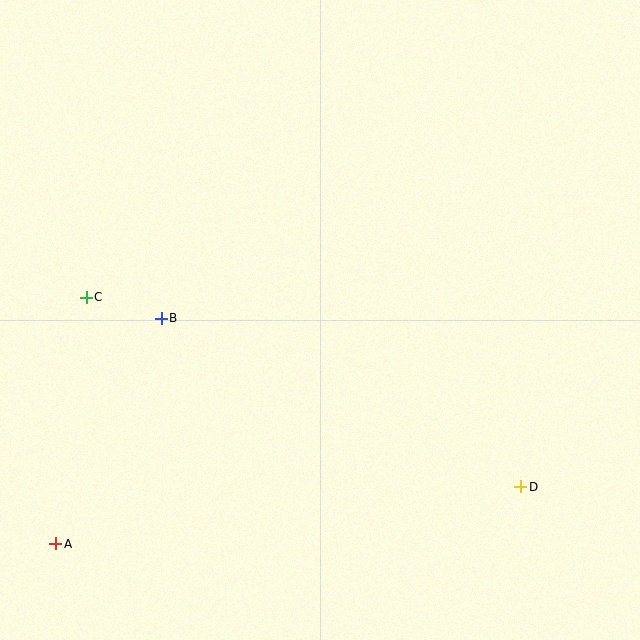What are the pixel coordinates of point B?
Point B is at (161, 318).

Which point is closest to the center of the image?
Point B at (161, 318) is closest to the center.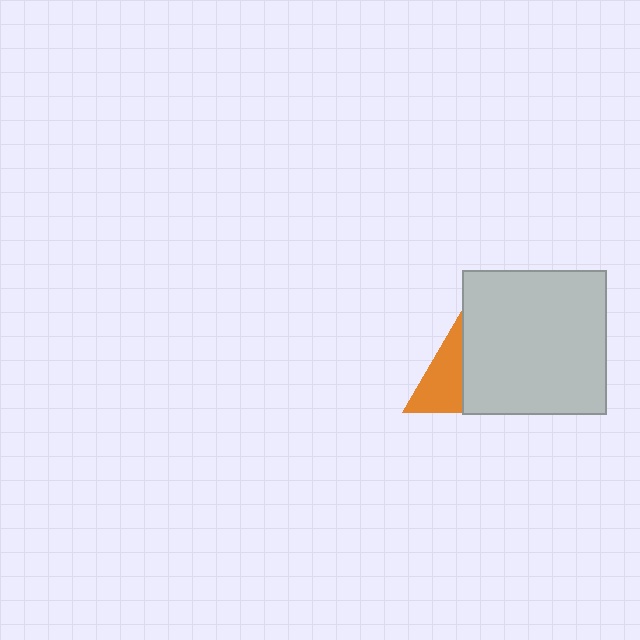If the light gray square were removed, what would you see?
You would see the complete orange triangle.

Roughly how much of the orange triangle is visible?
About half of it is visible (roughly 50%).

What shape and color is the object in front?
The object in front is a light gray square.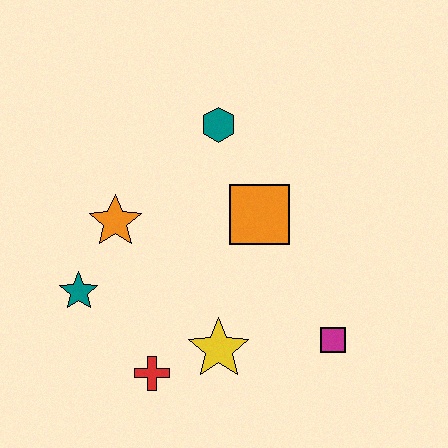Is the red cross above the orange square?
No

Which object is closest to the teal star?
The orange star is closest to the teal star.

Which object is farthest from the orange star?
The magenta square is farthest from the orange star.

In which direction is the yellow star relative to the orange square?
The yellow star is below the orange square.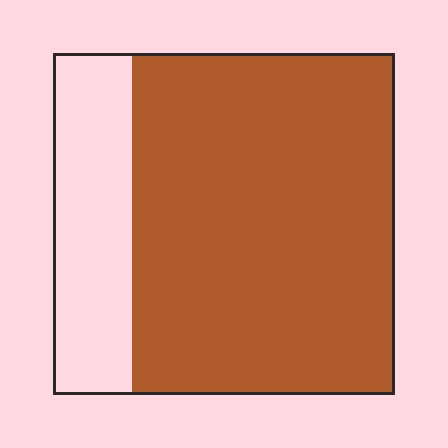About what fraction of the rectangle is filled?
About three quarters (3/4).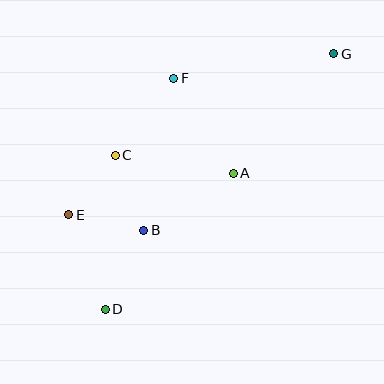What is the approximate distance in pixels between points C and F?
The distance between C and F is approximately 97 pixels.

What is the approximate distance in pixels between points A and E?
The distance between A and E is approximately 170 pixels.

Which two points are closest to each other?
Points C and E are closest to each other.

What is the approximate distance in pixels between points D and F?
The distance between D and F is approximately 241 pixels.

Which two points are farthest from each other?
Points D and G are farthest from each other.